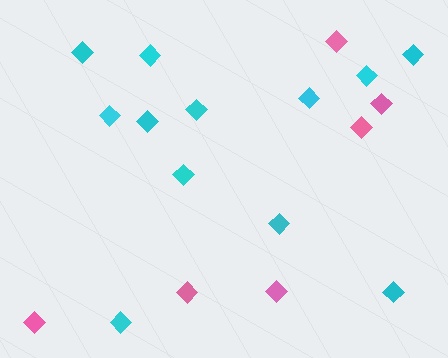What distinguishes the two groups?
There are 2 groups: one group of pink diamonds (6) and one group of cyan diamonds (12).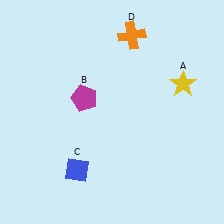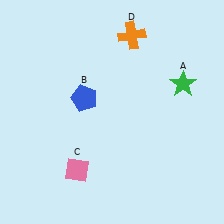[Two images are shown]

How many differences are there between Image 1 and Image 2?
There are 3 differences between the two images.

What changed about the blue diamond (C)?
In Image 1, C is blue. In Image 2, it changed to pink.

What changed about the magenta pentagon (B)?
In Image 1, B is magenta. In Image 2, it changed to blue.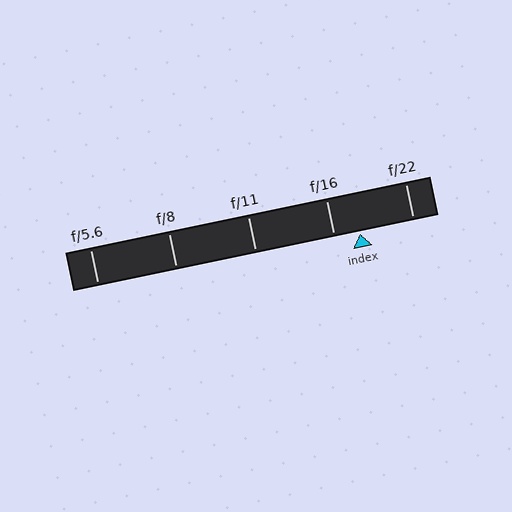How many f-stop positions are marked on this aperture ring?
There are 5 f-stop positions marked.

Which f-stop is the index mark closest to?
The index mark is closest to f/16.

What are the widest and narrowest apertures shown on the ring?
The widest aperture shown is f/5.6 and the narrowest is f/22.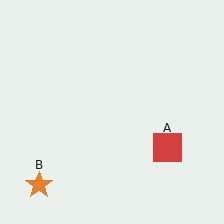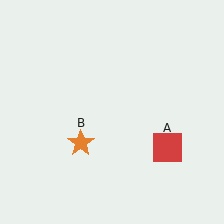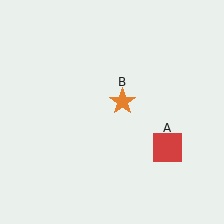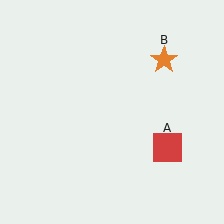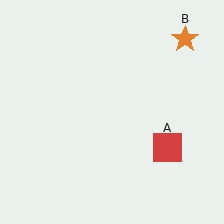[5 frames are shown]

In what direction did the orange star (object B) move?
The orange star (object B) moved up and to the right.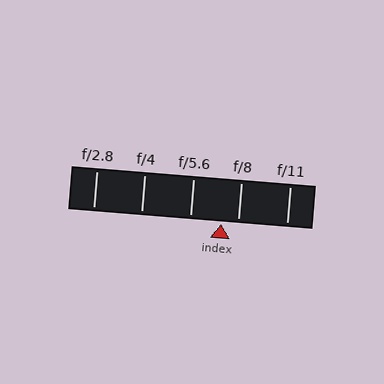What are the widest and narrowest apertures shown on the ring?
The widest aperture shown is f/2.8 and the narrowest is f/11.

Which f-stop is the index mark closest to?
The index mark is closest to f/8.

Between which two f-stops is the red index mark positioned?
The index mark is between f/5.6 and f/8.